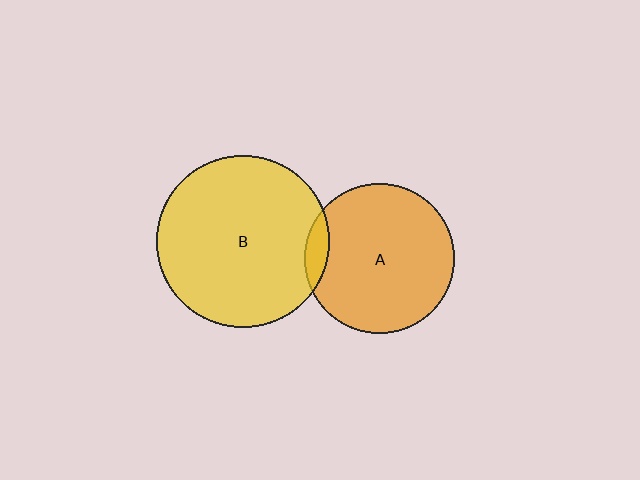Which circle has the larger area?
Circle B (yellow).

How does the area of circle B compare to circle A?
Approximately 1.3 times.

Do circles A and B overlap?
Yes.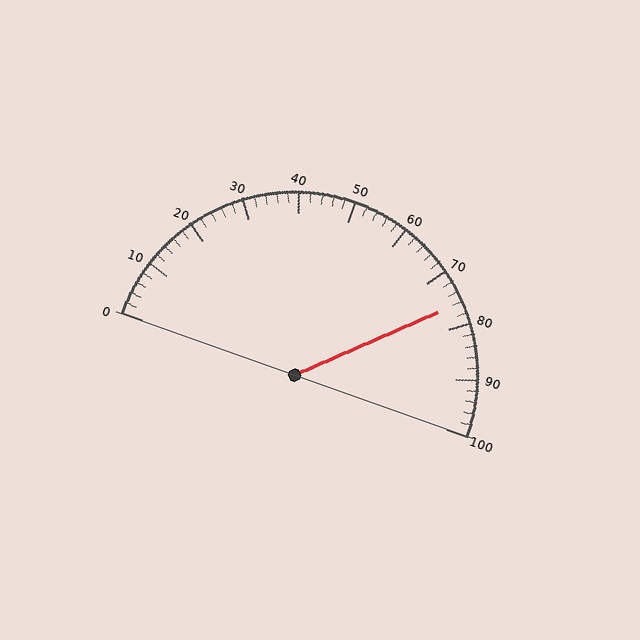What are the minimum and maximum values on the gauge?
The gauge ranges from 0 to 100.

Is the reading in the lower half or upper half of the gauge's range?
The reading is in the upper half of the range (0 to 100).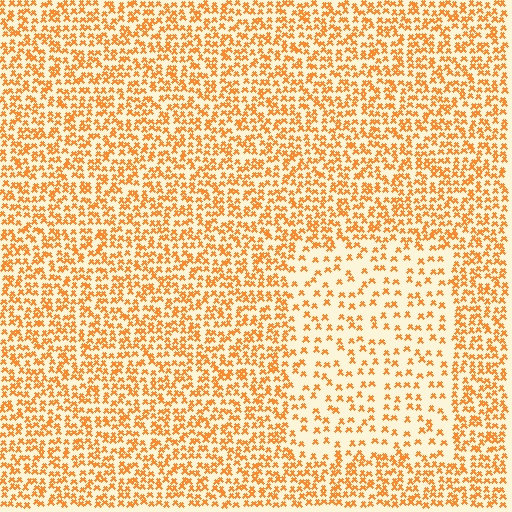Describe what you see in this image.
The image contains small orange elements arranged at two different densities. A rectangle-shaped region is visible where the elements are less densely packed than the surrounding area.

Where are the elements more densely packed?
The elements are more densely packed outside the rectangle boundary.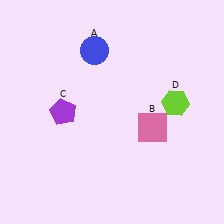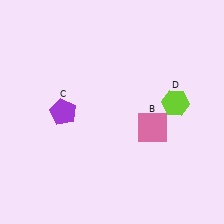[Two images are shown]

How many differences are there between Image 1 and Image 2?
There is 1 difference between the two images.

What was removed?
The blue circle (A) was removed in Image 2.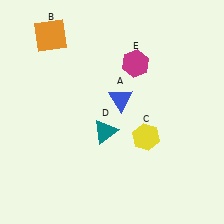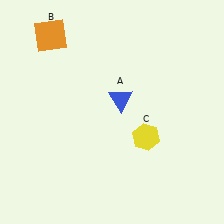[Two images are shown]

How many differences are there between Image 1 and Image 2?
There are 2 differences between the two images.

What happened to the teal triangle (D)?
The teal triangle (D) was removed in Image 2. It was in the bottom-left area of Image 1.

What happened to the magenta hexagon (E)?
The magenta hexagon (E) was removed in Image 2. It was in the top-right area of Image 1.